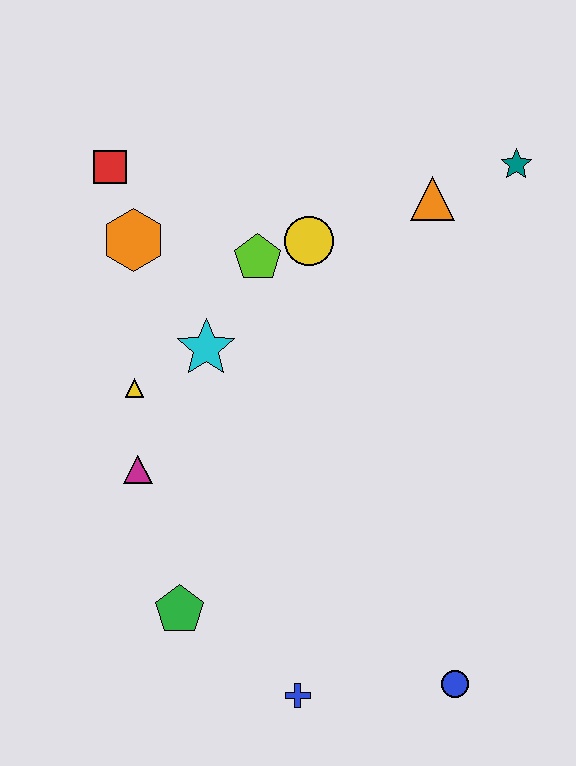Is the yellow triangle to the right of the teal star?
No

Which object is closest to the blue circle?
The blue cross is closest to the blue circle.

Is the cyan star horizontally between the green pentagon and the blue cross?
Yes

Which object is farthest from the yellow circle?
The blue circle is farthest from the yellow circle.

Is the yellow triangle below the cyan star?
Yes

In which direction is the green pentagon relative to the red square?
The green pentagon is below the red square.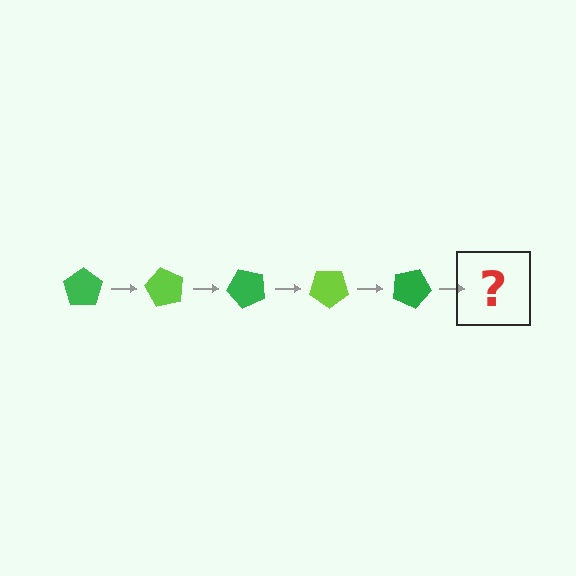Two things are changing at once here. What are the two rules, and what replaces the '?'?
The two rules are that it rotates 60 degrees each step and the color cycles through green and lime. The '?' should be a lime pentagon, rotated 300 degrees from the start.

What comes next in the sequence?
The next element should be a lime pentagon, rotated 300 degrees from the start.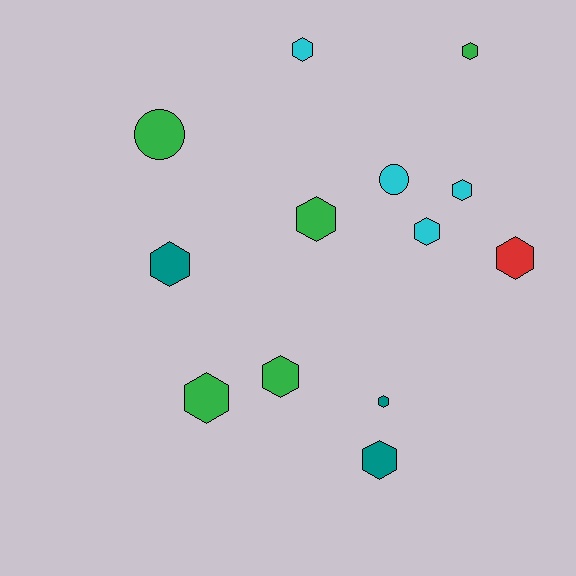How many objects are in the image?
There are 13 objects.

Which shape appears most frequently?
Hexagon, with 11 objects.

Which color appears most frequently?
Green, with 5 objects.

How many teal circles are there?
There are no teal circles.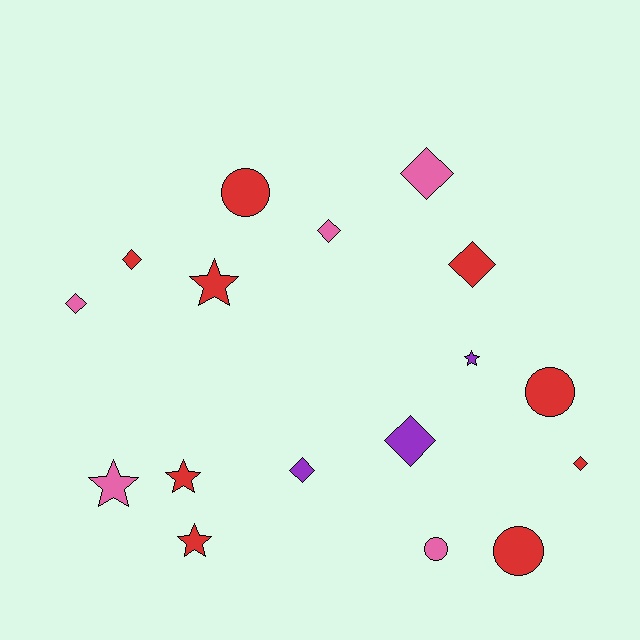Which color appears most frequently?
Red, with 9 objects.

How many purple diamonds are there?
There are 2 purple diamonds.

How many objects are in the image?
There are 17 objects.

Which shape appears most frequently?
Diamond, with 8 objects.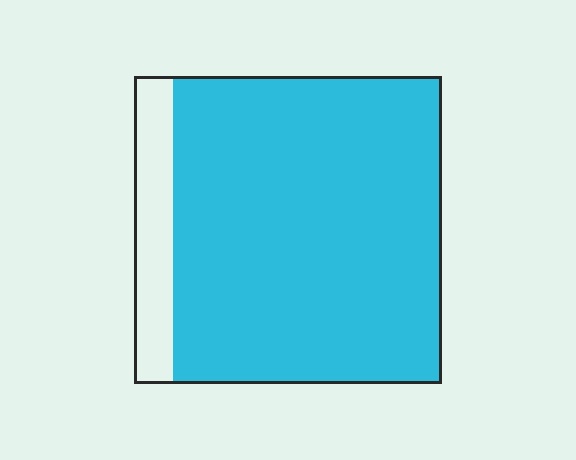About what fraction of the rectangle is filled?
About seven eighths (7/8).